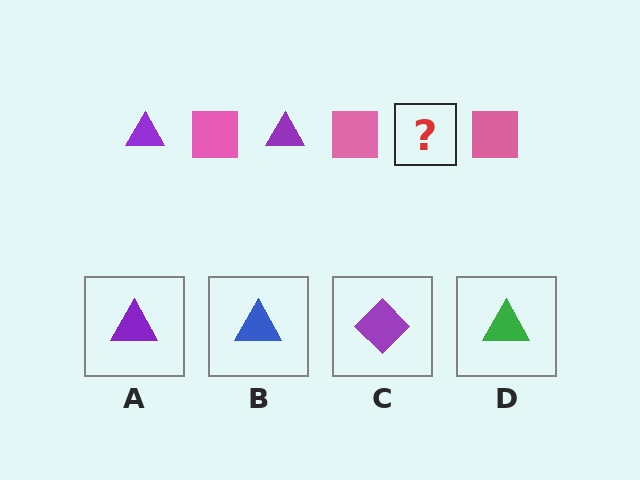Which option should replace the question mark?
Option A.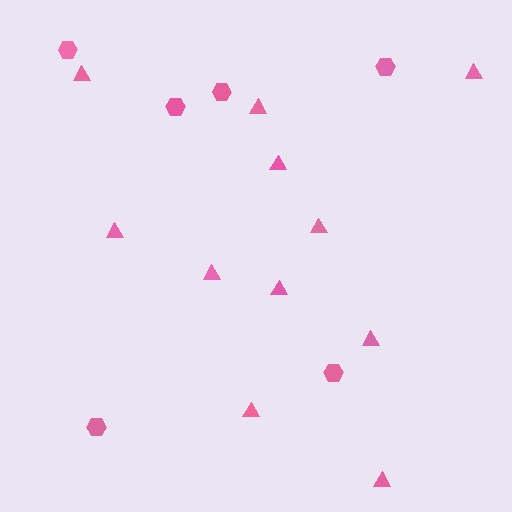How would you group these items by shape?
There are 2 groups: one group of triangles (11) and one group of hexagons (6).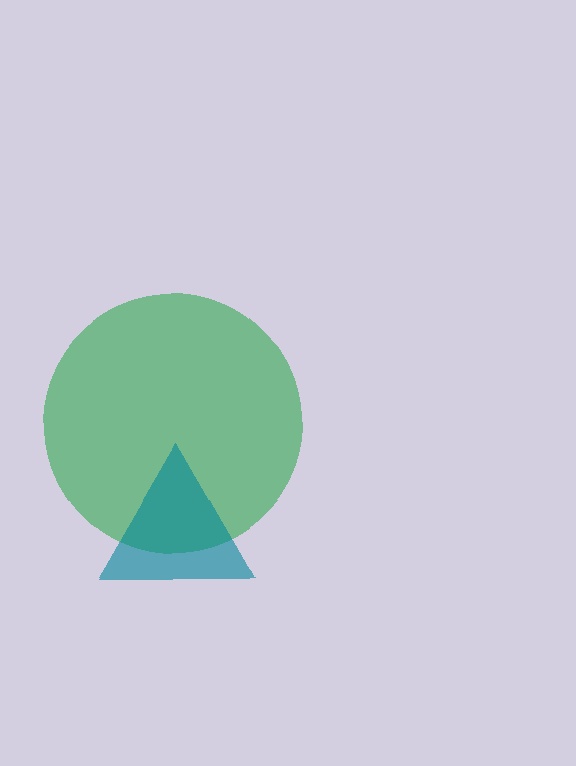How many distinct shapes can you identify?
There are 2 distinct shapes: a green circle, a teal triangle.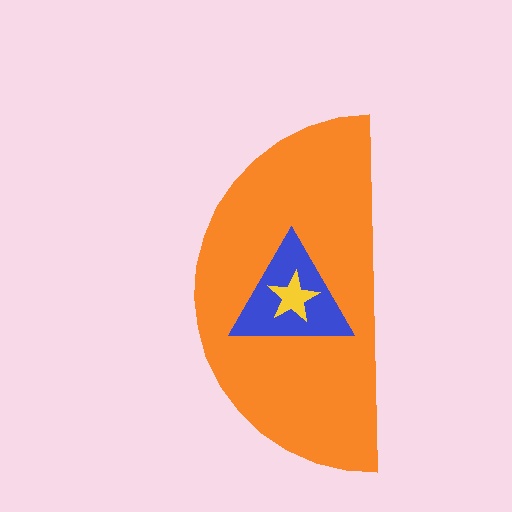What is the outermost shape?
The orange semicircle.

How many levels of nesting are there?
3.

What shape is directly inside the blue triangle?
The yellow star.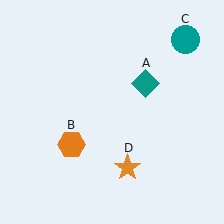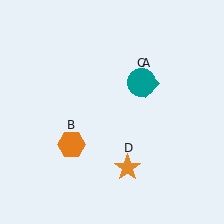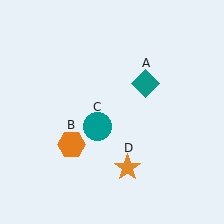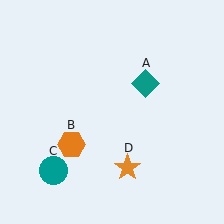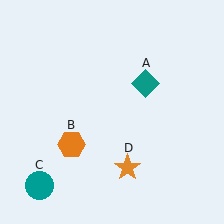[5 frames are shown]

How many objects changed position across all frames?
1 object changed position: teal circle (object C).